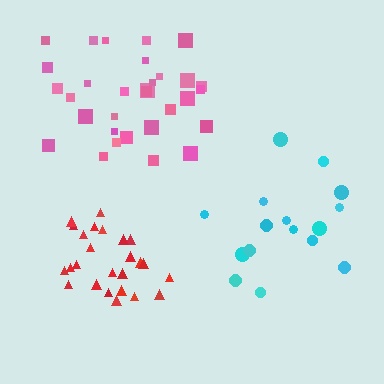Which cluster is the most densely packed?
Red.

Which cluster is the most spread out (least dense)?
Pink.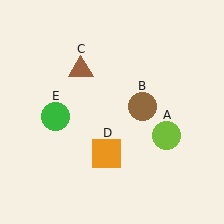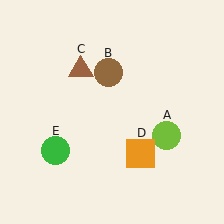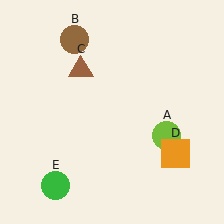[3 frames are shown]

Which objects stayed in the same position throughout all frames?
Lime circle (object A) and brown triangle (object C) remained stationary.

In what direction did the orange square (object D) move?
The orange square (object D) moved right.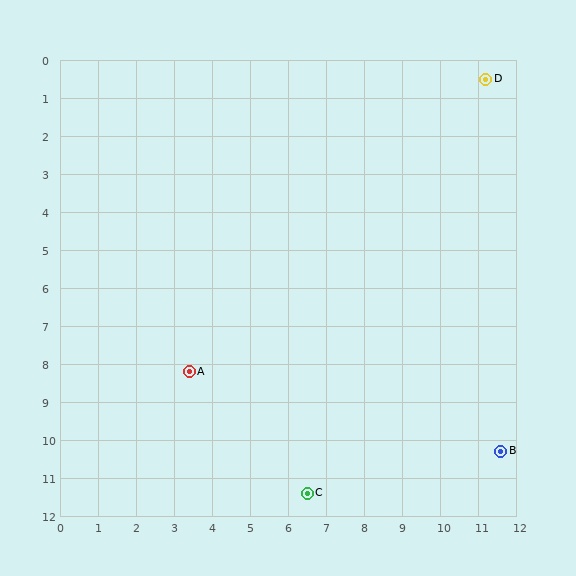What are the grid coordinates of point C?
Point C is at approximately (6.5, 11.4).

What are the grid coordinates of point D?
Point D is at approximately (11.2, 0.5).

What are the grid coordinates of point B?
Point B is at approximately (11.6, 10.3).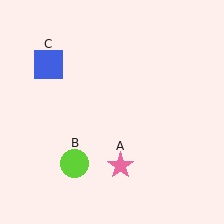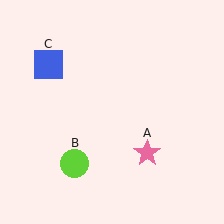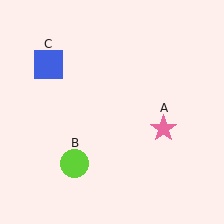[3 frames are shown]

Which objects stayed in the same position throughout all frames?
Lime circle (object B) and blue square (object C) remained stationary.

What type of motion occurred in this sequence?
The pink star (object A) rotated counterclockwise around the center of the scene.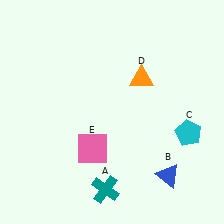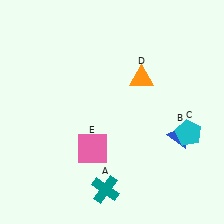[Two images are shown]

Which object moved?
The blue triangle (B) moved up.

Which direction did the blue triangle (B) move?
The blue triangle (B) moved up.